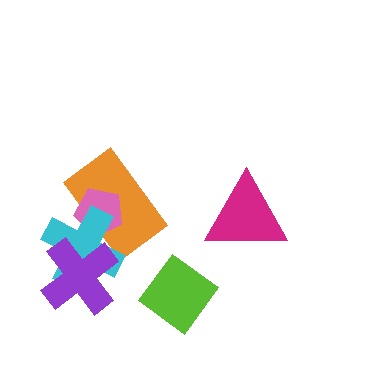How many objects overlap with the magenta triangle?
0 objects overlap with the magenta triangle.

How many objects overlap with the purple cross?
1 object overlaps with the purple cross.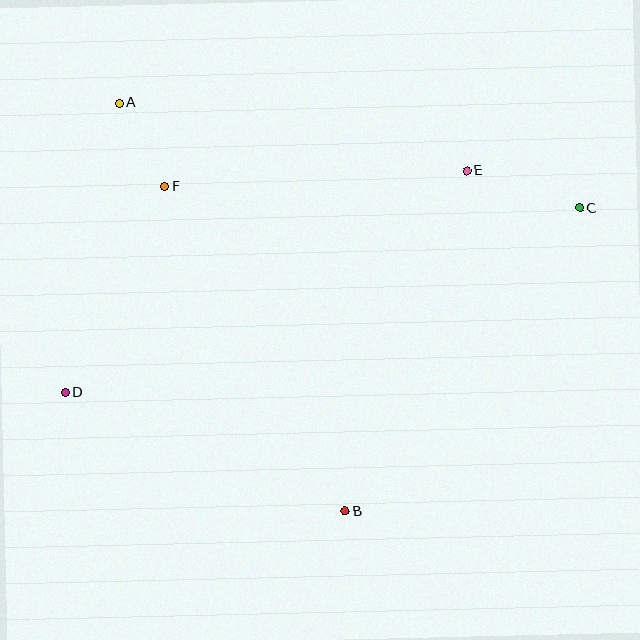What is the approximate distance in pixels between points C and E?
The distance between C and E is approximately 119 pixels.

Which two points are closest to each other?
Points A and F are closest to each other.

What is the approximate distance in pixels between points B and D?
The distance between B and D is approximately 305 pixels.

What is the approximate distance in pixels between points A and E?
The distance between A and E is approximately 354 pixels.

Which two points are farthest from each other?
Points C and D are farthest from each other.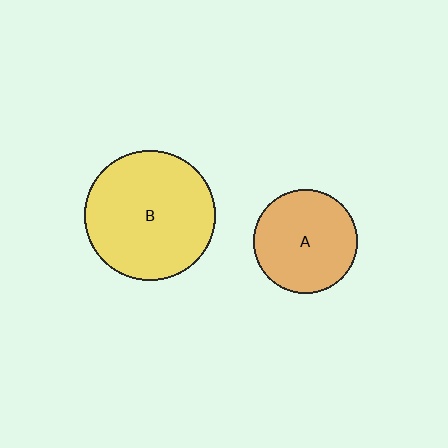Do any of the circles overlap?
No, none of the circles overlap.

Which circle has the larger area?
Circle B (yellow).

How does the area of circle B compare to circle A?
Approximately 1.6 times.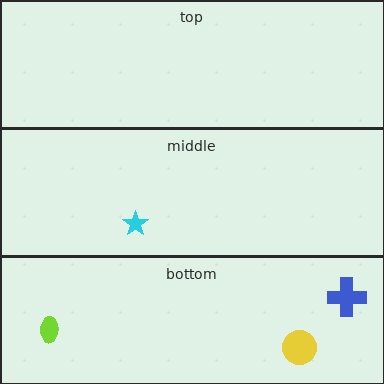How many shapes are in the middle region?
1.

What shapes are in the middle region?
The cyan star.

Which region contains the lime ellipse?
The bottom region.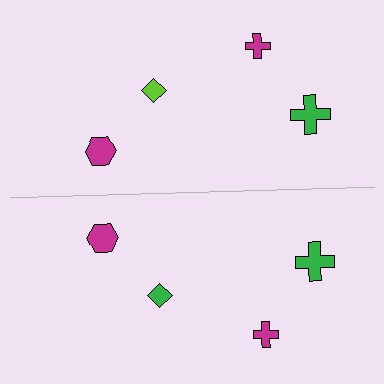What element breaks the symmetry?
The green diamond on the bottom side breaks the symmetry — its mirror counterpart is lime.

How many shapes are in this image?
There are 8 shapes in this image.